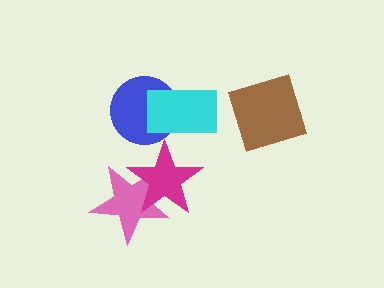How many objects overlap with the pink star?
1 object overlaps with the pink star.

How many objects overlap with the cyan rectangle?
1 object overlaps with the cyan rectangle.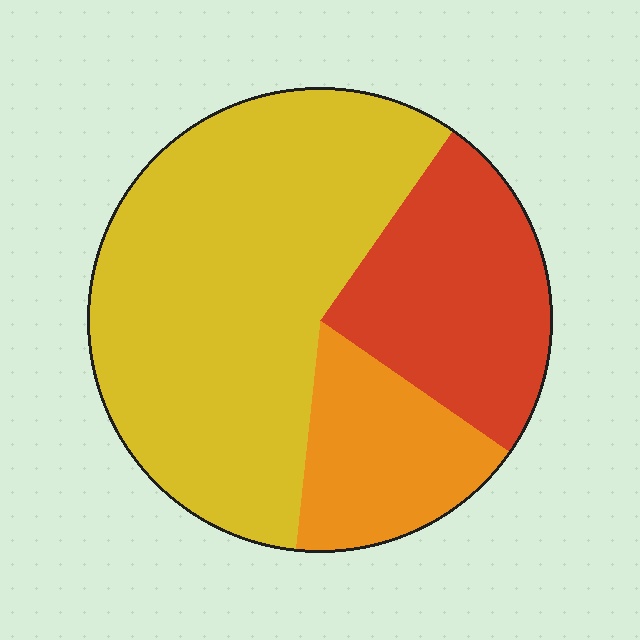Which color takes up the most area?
Yellow, at roughly 60%.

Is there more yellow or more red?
Yellow.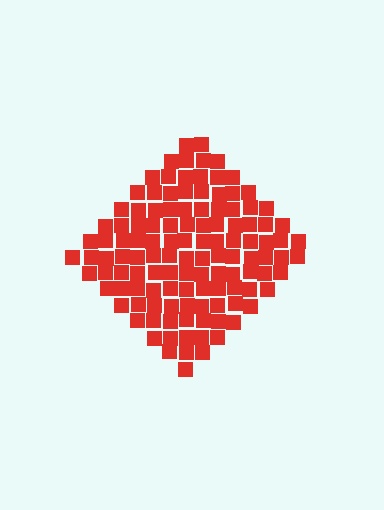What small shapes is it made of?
It is made of small squares.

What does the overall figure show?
The overall figure shows a diamond.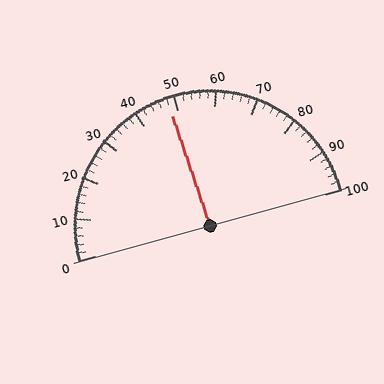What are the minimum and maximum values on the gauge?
The gauge ranges from 0 to 100.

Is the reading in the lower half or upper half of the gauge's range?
The reading is in the lower half of the range (0 to 100).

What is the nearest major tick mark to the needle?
The nearest major tick mark is 50.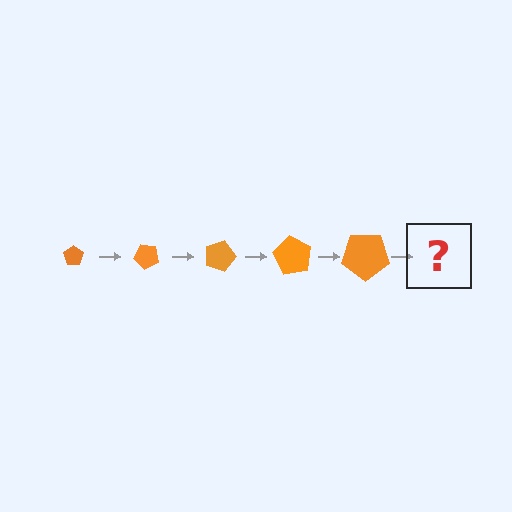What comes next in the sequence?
The next element should be a pentagon, larger than the previous one and rotated 225 degrees from the start.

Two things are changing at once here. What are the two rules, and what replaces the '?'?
The two rules are that the pentagon grows larger each step and it rotates 45 degrees each step. The '?' should be a pentagon, larger than the previous one and rotated 225 degrees from the start.